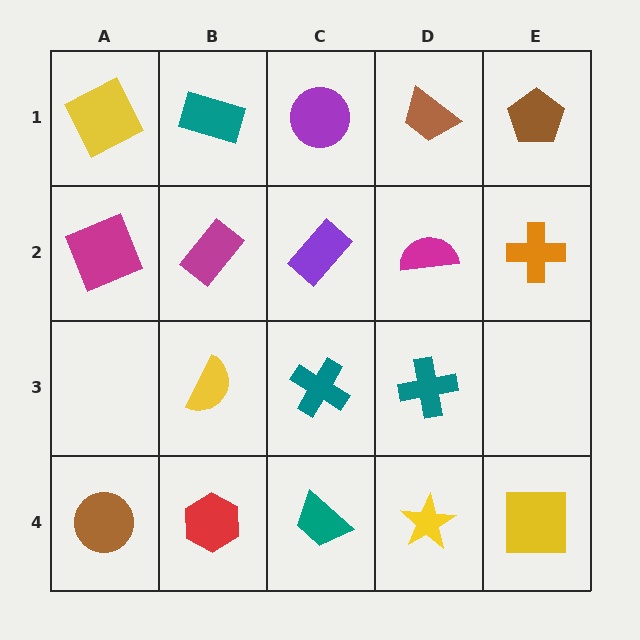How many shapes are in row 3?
3 shapes.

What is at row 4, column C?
A teal trapezoid.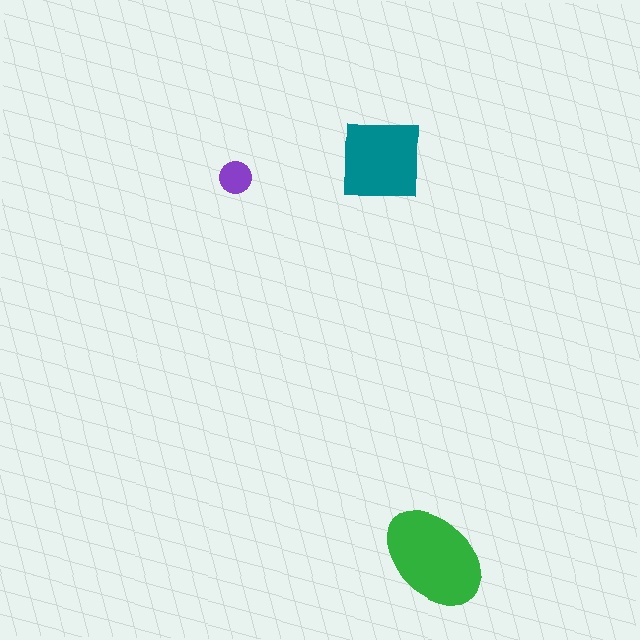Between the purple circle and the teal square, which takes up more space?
The teal square.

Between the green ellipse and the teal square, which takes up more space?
The green ellipse.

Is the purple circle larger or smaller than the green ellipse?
Smaller.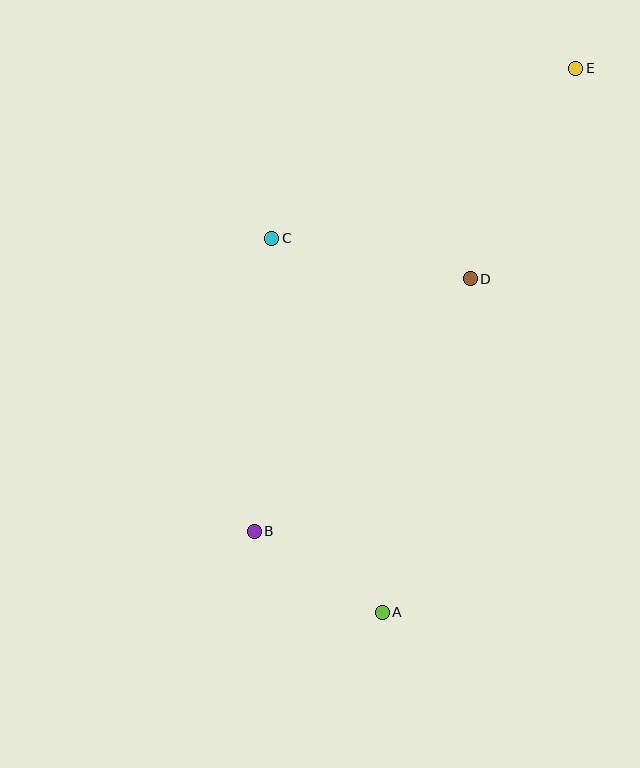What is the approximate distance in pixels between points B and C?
The distance between B and C is approximately 293 pixels.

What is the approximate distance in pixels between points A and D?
The distance between A and D is approximately 345 pixels.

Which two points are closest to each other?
Points A and B are closest to each other.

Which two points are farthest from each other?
Points A and E are farthest from each other.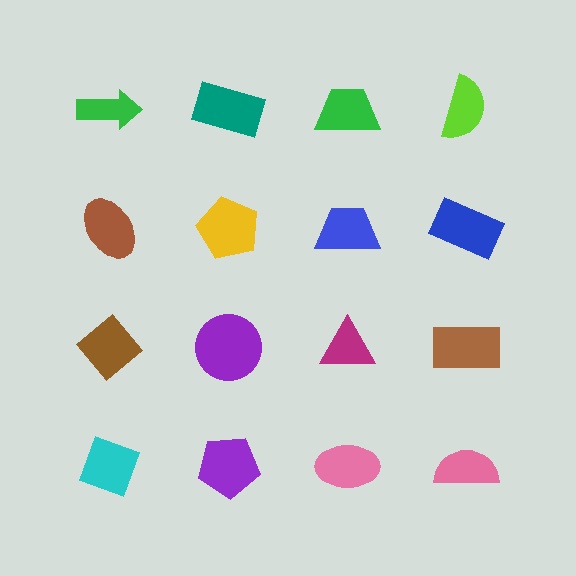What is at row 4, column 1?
A cyan diamond.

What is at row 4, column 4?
A pink semicircle.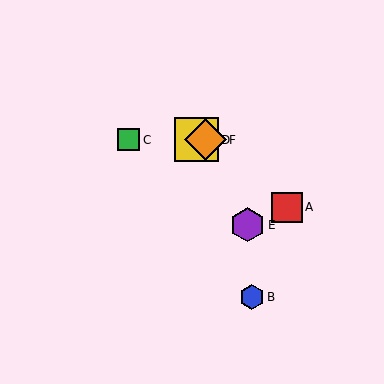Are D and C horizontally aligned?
Yes, both are at y≈140.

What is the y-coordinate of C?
Object C is at y≈140.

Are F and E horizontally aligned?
No, F is at y≈140 and E is at y≈225.